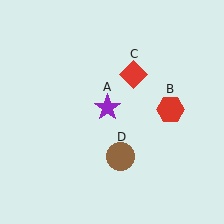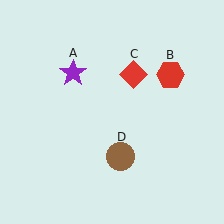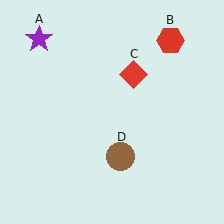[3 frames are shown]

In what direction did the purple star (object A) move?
The purple star (object A) moved up and to the left.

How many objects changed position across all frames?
2 objects changed position: purple star (object A), red hexagon (object B).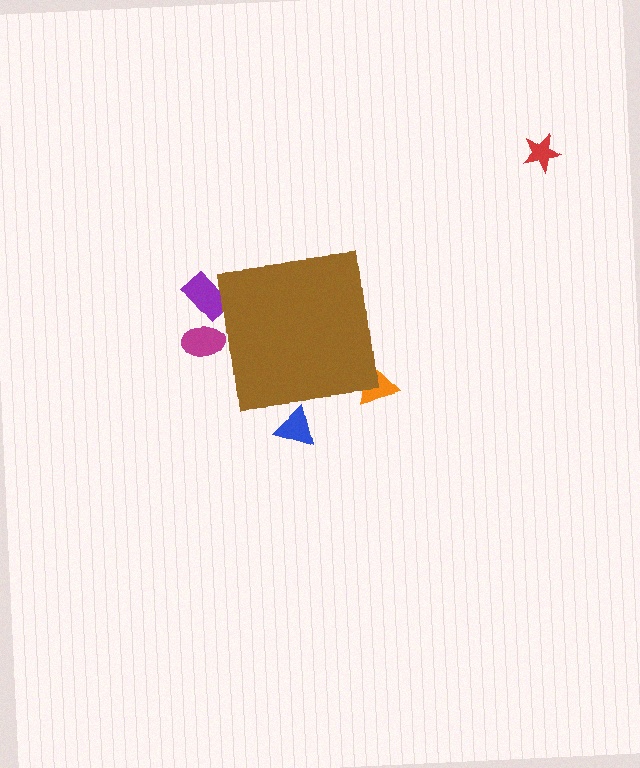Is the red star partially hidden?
No, the red star is fully visible.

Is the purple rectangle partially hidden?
Yes, the purple rectangle is partially hidden behind the brown square.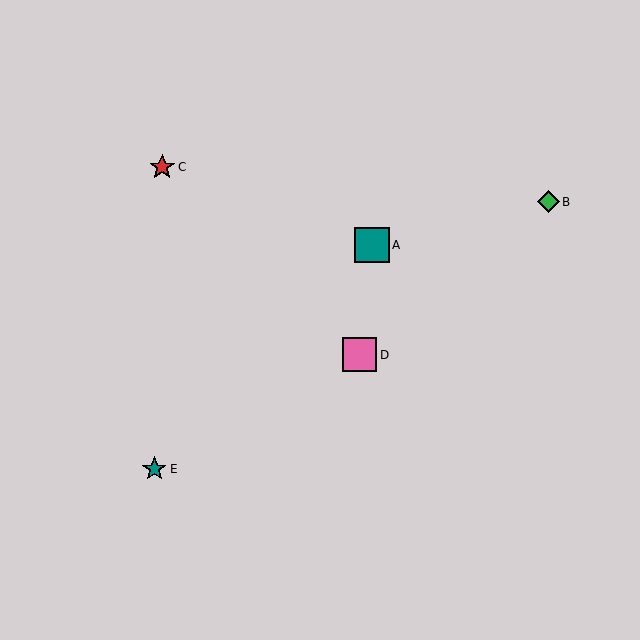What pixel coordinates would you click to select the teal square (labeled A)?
Click at (372, 245) to select the teal square A.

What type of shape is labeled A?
Shape A is a teal square.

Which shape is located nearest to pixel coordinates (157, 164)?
The red star (labeled C) at (162, 167) is nearest to that location.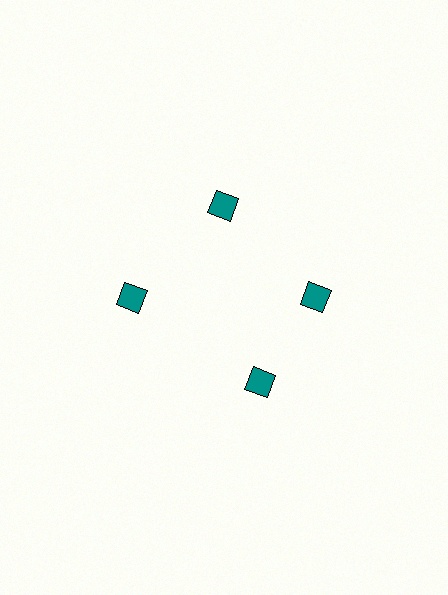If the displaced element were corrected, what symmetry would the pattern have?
It would have 4-fold rotational symmetry — the pattern would map onto itself every 90 degrees.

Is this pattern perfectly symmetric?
No. The 4 teal diamonds are arranged in a ring, but one element near the 6 o'clock position is rotated out of alignment along the ring, breaking the 4-fold rotational symmetry.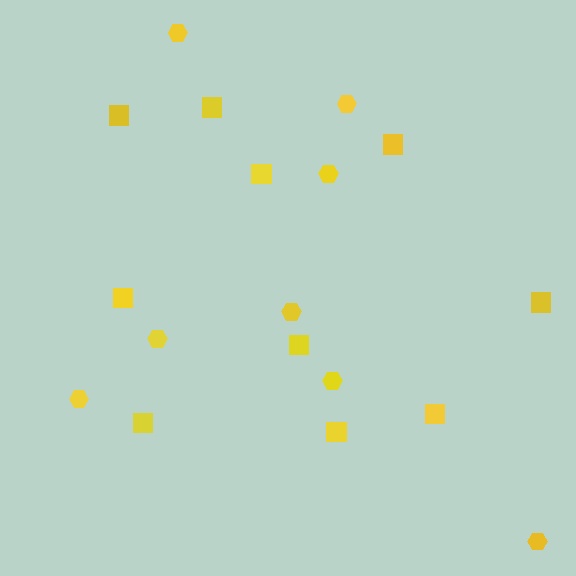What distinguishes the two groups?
There are 2 groups: one group of hexagons (8) and one group of squares (10).